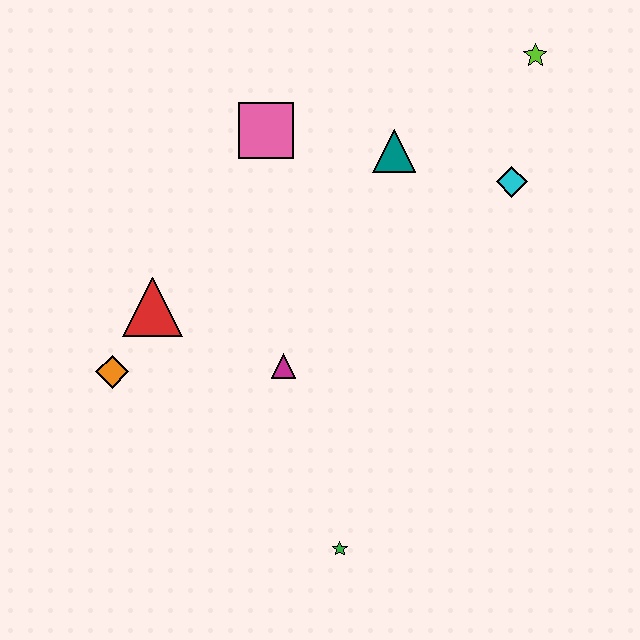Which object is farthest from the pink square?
The green star is farthest from the pink square.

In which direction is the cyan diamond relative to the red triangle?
The cyan diamond is to the right of the red triangle.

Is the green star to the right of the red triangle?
Yes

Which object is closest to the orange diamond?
The red triangle is closest to the orange diamond.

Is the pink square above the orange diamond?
Yes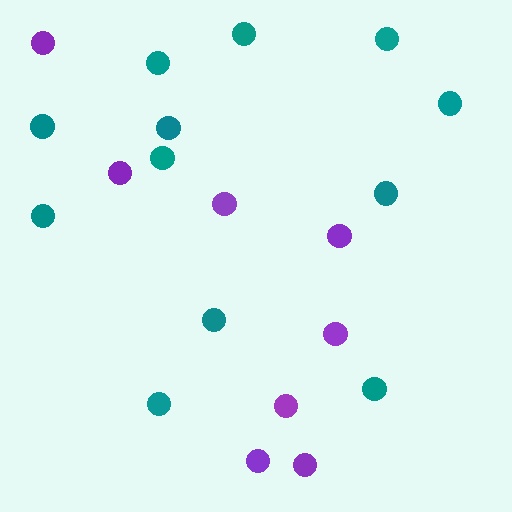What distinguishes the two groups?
There are 2 groups: one group of purple circles (8) and one group of teal circles (12).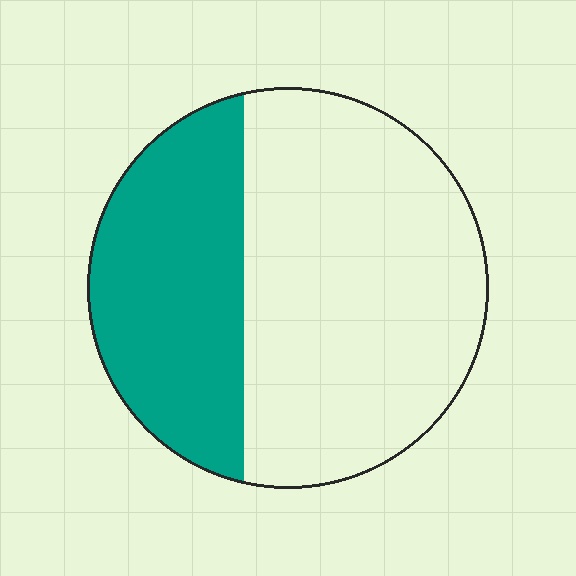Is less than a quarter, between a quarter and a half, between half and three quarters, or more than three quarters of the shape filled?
Between a quarter and a half.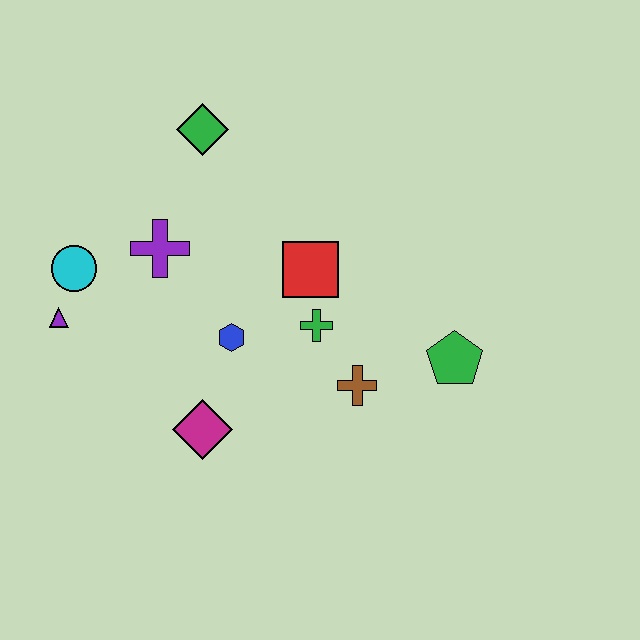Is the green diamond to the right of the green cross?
No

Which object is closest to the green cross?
The red square is closest to the green cross.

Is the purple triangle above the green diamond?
No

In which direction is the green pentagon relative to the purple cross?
The green pentagon is to the right of the purple cross.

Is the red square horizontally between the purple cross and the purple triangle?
No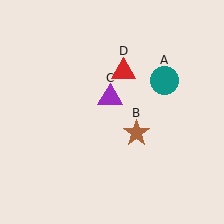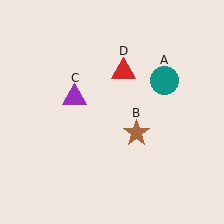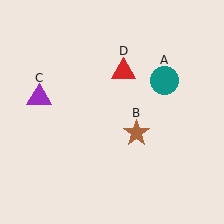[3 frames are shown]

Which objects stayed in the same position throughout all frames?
Teal circle (object A) and brown star (object B) and red triangle (object D) remained stationary.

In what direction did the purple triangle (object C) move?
The purple triangle (object C) moved left.